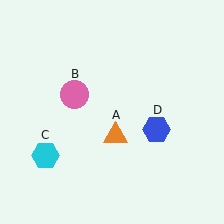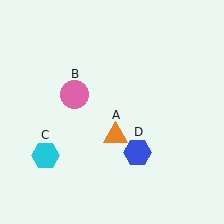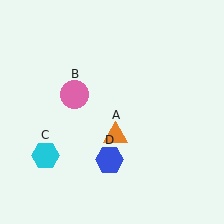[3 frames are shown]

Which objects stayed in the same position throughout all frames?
Orange triangle (object A) and pink circle (object B) and cyan hexagon (object C) remained stationary.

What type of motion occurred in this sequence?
The blue hexagon (object D) rotated clockwise around the center of the scene.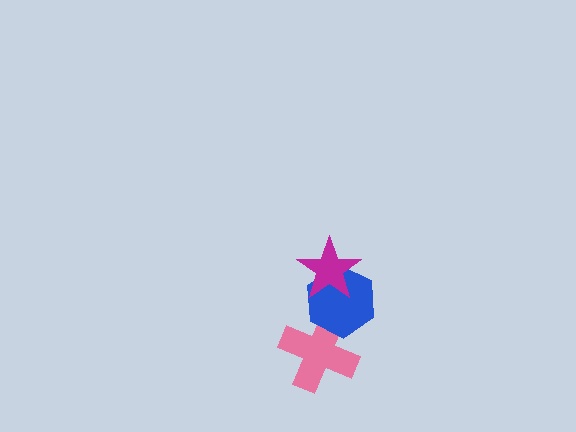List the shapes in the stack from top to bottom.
From top to bottom: the magenta star, the blue hexagon, the pink cross.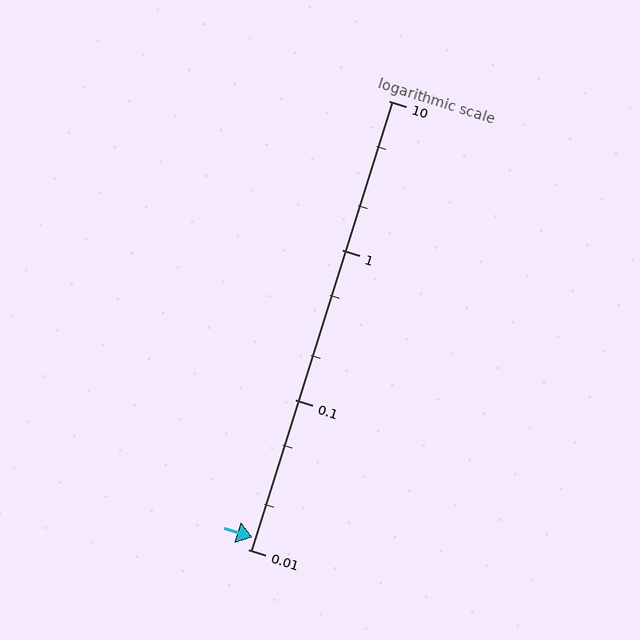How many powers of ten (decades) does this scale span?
The scale spans 3 decades, from 0.01 to 10.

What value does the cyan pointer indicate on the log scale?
The pointer indicates approximately 0.012.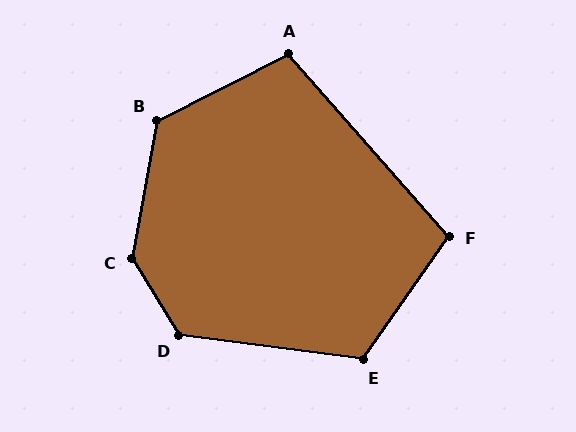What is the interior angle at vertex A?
Approximately 105 degrees (obtuse).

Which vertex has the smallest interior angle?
F, at approximately 104 degrees.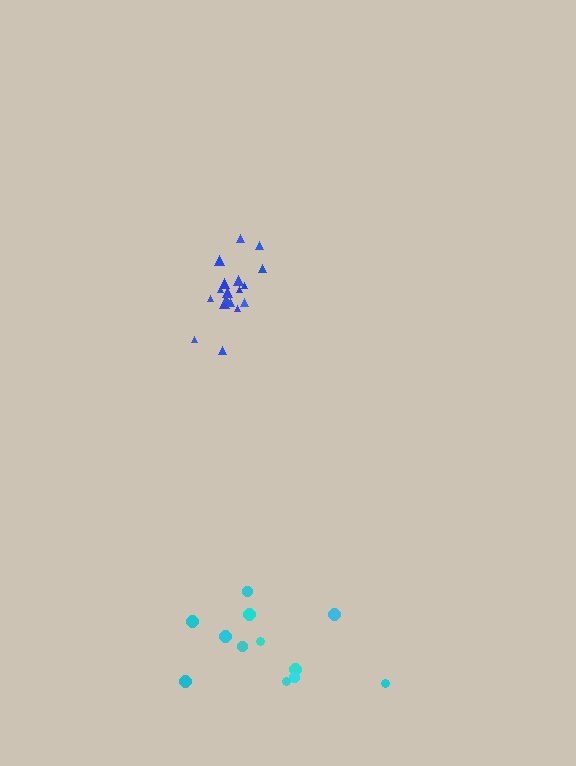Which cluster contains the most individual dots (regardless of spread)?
Blue (18).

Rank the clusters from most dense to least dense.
blue, cyan.